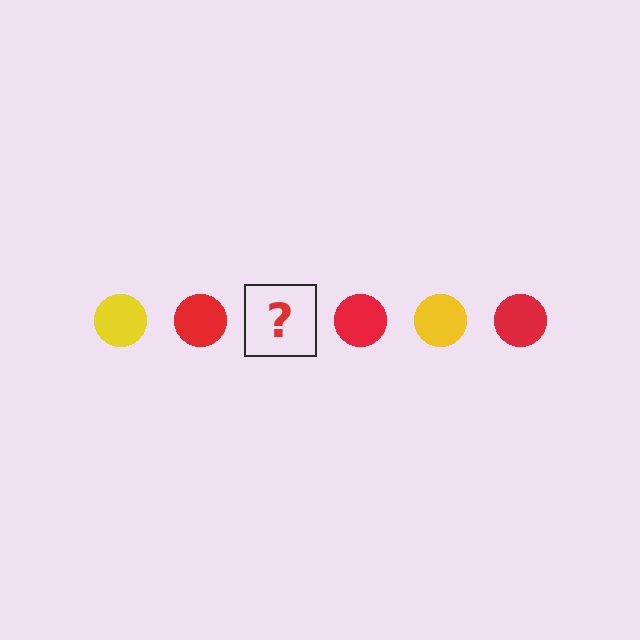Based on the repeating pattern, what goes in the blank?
The blank should be a yellow circle.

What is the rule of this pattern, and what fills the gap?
The rule is that the pattern cycles through yellow, red circles. The gap should be filled with a yellow circle.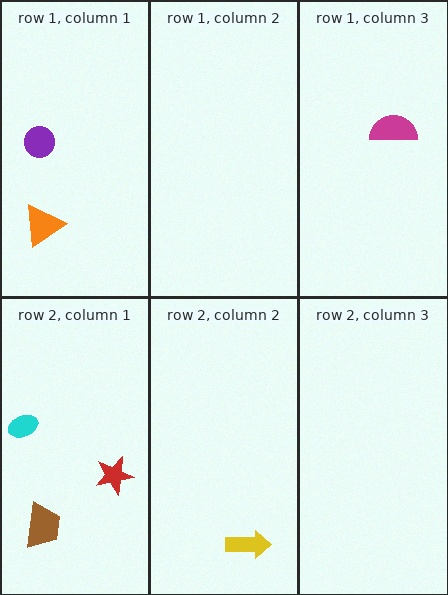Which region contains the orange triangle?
The row 1, column 1 region.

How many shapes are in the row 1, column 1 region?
2.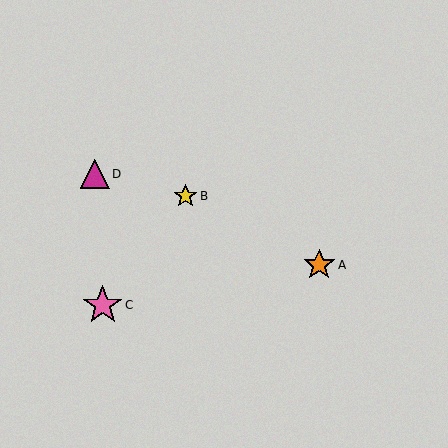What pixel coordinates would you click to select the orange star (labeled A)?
Click at (319, 265) to select the orange star A.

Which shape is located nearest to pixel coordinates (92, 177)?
The magenta triangle (labeled D) at (95, 174) is nearest to that location.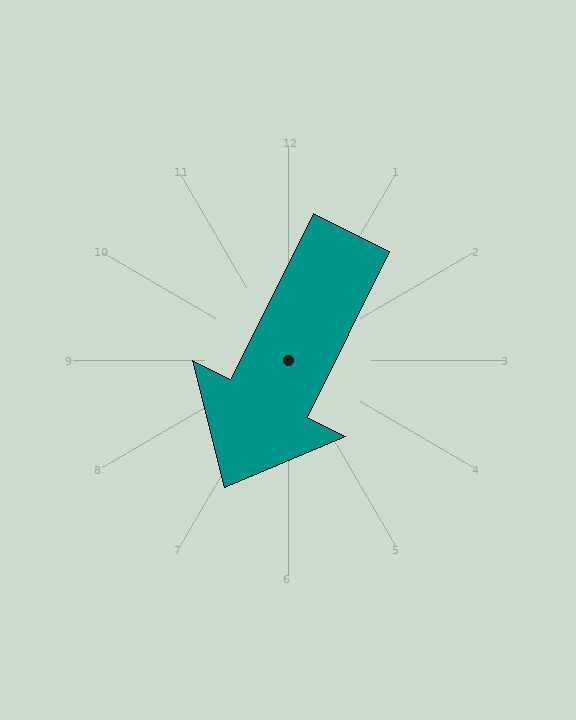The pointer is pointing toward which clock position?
Roughly 7 o'clock.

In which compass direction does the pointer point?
Southwest.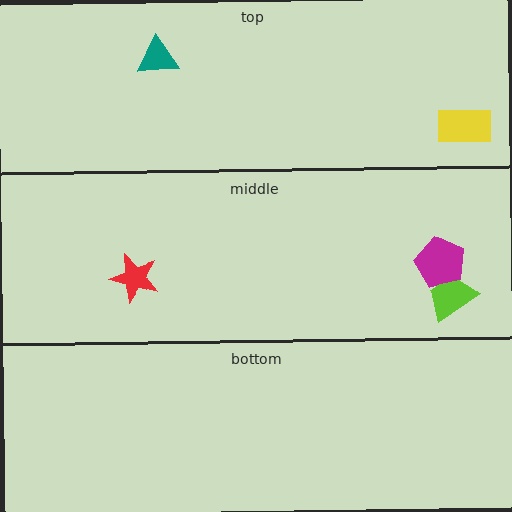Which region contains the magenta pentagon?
The middle region.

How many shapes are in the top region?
2.